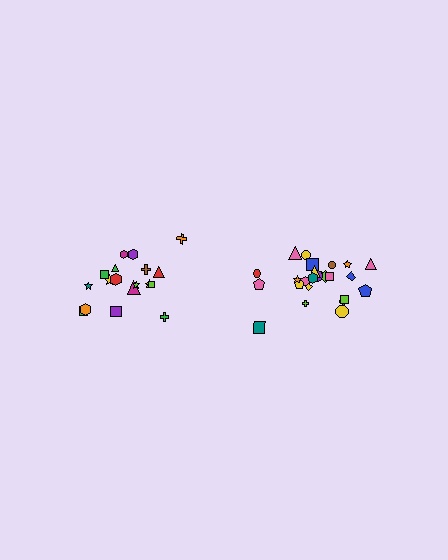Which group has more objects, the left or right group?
The right group.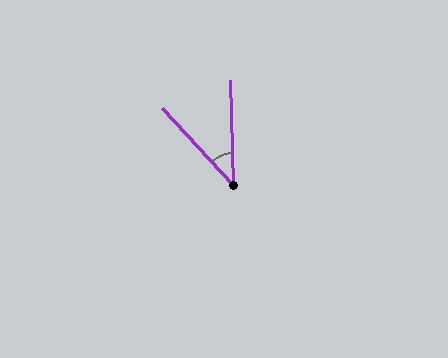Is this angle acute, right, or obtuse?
It is acute.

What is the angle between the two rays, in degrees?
Approximately 41 degrees.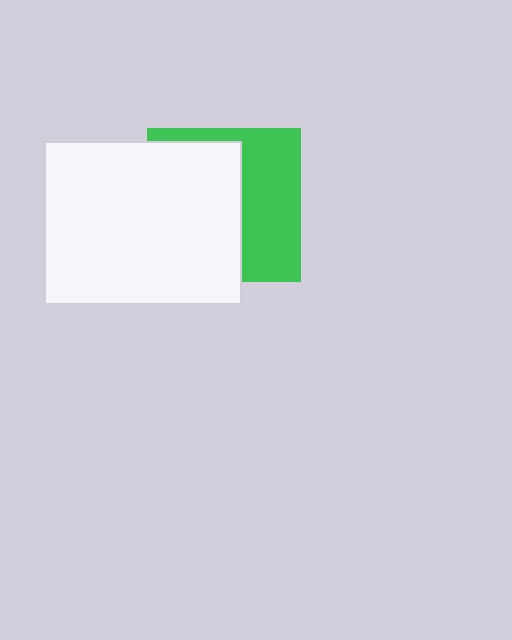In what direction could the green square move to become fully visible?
The green square could move right. That would shift it out from behind the white rectangle entirely.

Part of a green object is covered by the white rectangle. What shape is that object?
It is a square.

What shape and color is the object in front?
The object in front is a white rectangle.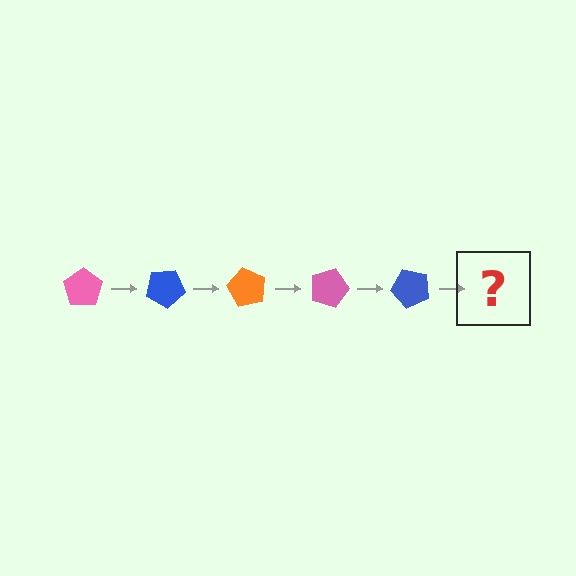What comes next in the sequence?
The next element should be an orange pentagon, rotated 150 degrees from the start.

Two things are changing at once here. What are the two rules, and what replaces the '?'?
The two rules are that it rotates 30 degrees each step and the color cycles through pink, blue, and orange. The '?' should be an orange pentagon, rotated 150 degrees from the start.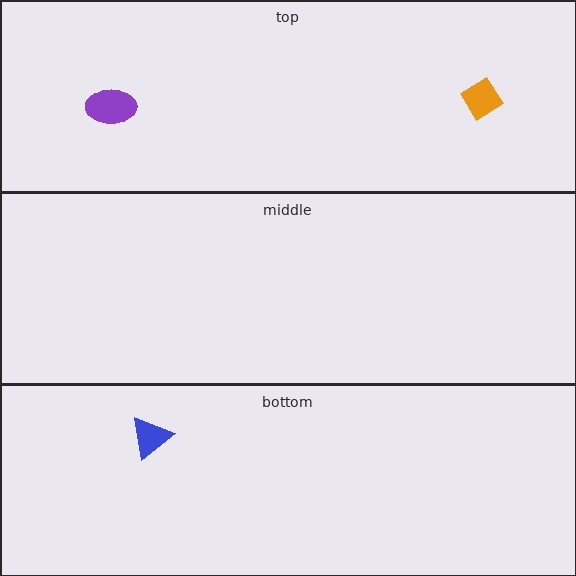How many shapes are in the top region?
2.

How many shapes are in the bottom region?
1.